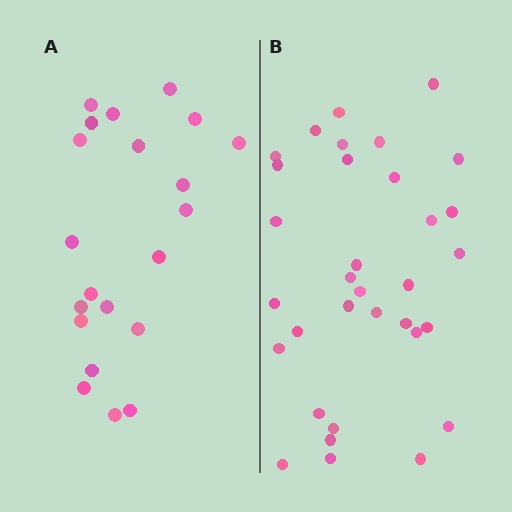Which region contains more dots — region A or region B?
Region B (the right region) has more dots.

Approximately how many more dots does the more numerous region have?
Region B has roughly 12 or so more dots than region A.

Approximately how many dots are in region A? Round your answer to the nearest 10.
About 20 dots. (The exact count is 21, which rounds to 20.)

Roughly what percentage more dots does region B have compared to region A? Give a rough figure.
About 55% more.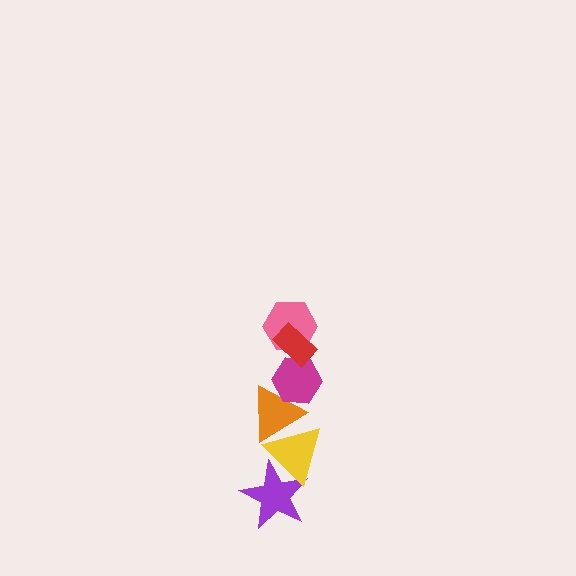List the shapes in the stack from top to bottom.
From top to bottom: the red rectangle, the pink hexagon, the magenta hexagon, the orange triangle, the yellow triangle, the purple star.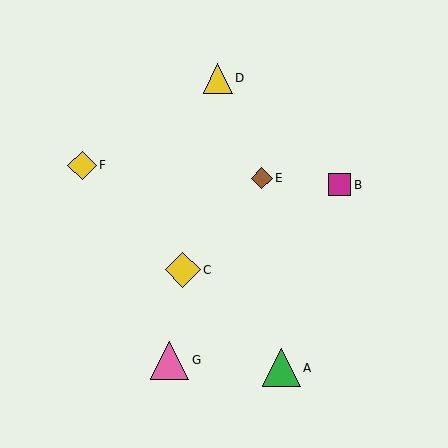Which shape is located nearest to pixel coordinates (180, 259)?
The yellow diamond (labeled C) at (183, 270) is nearest to that location.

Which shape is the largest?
The pink triangle (labeled G) is the largest.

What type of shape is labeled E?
Shape E is a brown diamond.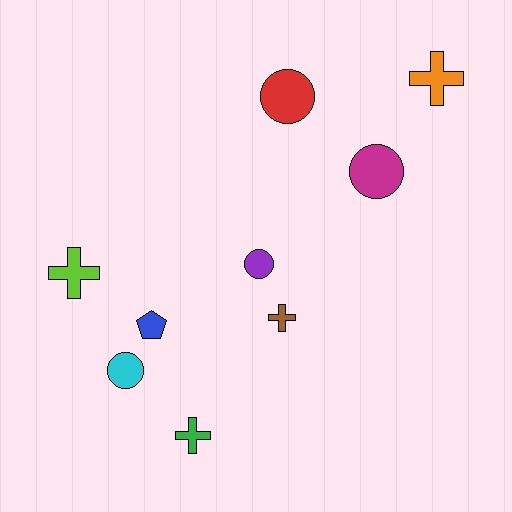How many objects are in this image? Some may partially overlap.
There are 9 objects.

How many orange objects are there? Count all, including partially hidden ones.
There is 1 orange object.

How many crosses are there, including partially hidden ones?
There are 4 crosses.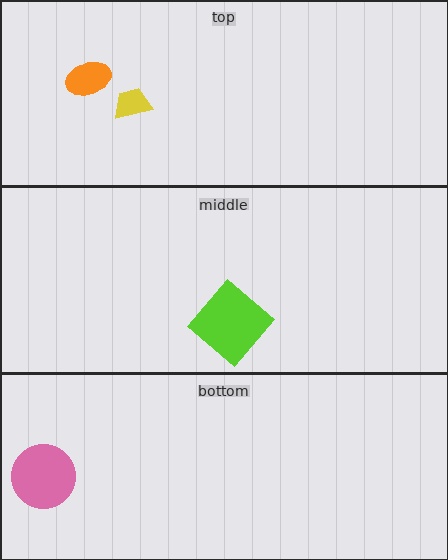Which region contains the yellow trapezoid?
The top region.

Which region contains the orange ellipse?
The top region.